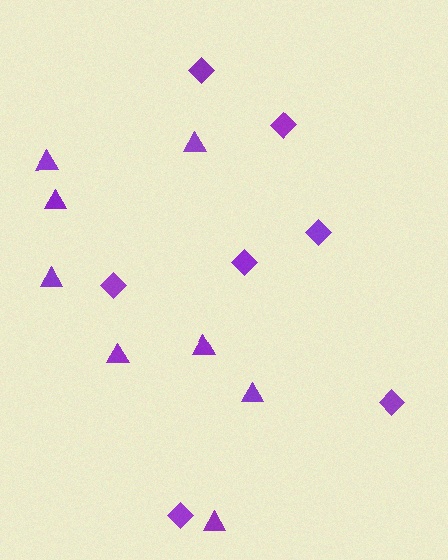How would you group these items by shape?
There are 2 groups: one group of diamonds (7) and one group of triangles (8).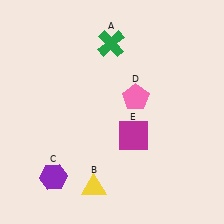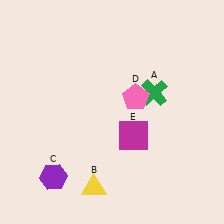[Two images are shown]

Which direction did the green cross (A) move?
The green cross (A) moved down.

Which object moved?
The green cross (A) moved down.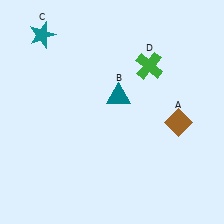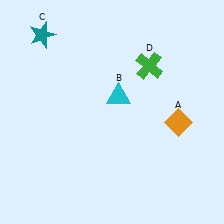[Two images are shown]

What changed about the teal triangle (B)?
In Image 1, B is teal. In Image 2, it changed to cyan.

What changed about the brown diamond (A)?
In Image 1, A is brown. In Image 2, it changed to orange.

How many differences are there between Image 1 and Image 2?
There are 2 differences between the two images.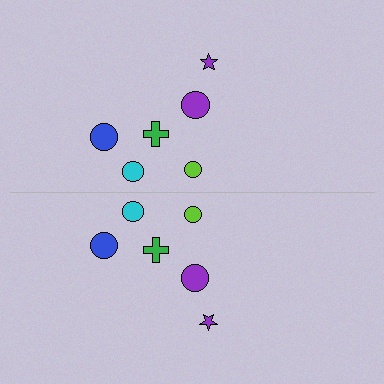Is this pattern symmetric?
Yes, this pattern has bilateral (reflection) symmetry.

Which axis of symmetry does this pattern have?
The pattern has a horizontal axis of symmetry running through the center of the image.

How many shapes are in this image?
There are 12 shapes in this image.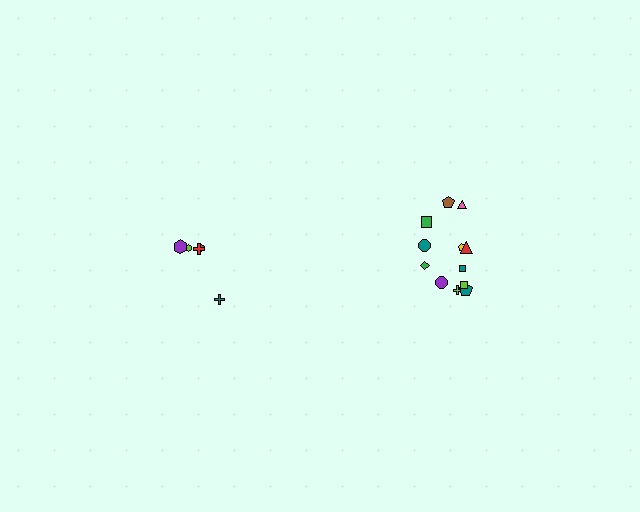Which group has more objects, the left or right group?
The right group.